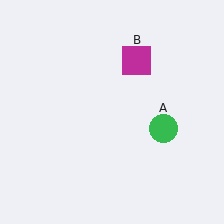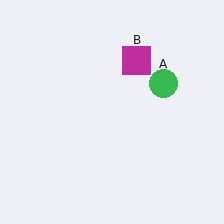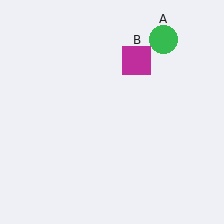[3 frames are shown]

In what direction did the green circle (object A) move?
The green circle (object A) moved up.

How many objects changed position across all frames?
1 object changed position: green circle (object A).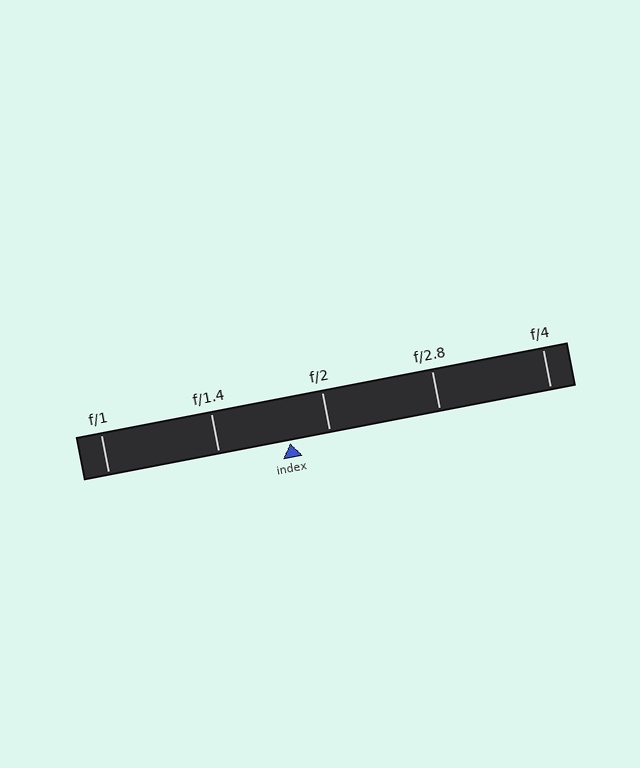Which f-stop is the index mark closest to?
The index mark is closest to f/2.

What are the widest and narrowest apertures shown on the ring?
The widest aperture shown is f/1 and the narrowest is f/4.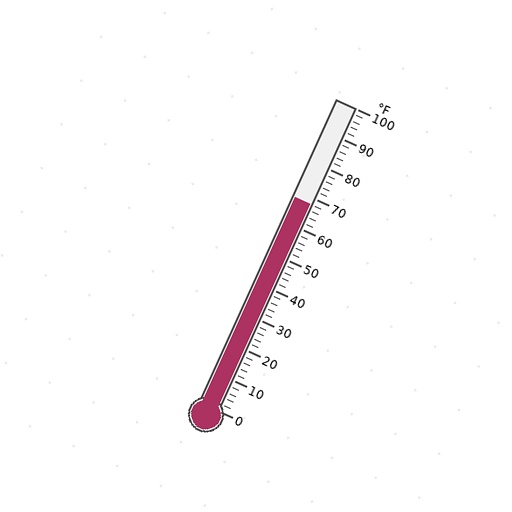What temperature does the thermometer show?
The thermometer shows approximately 68°F.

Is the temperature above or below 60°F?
The temperature is above 60°F.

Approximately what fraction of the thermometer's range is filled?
The thermometer is filled to approximately 70% of its range.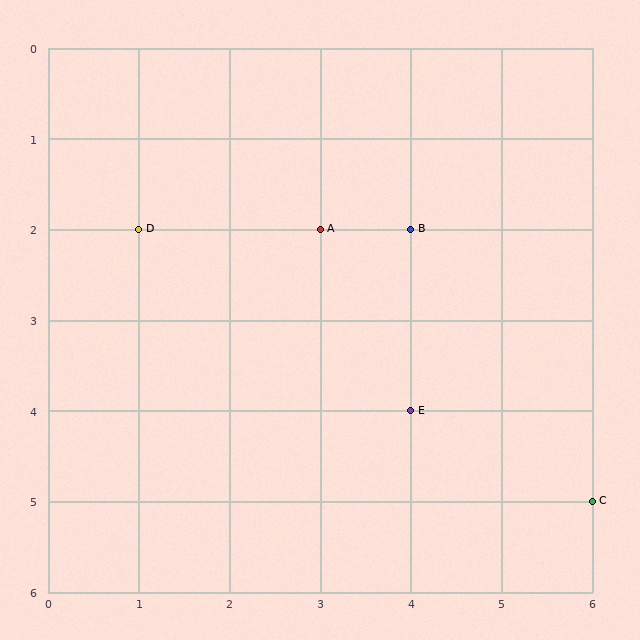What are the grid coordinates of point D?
Point D is at grid coordinates (1, 2).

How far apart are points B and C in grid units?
Points B and C are 2 columns and 3 rows apart (about 3.6 grid units diagonally).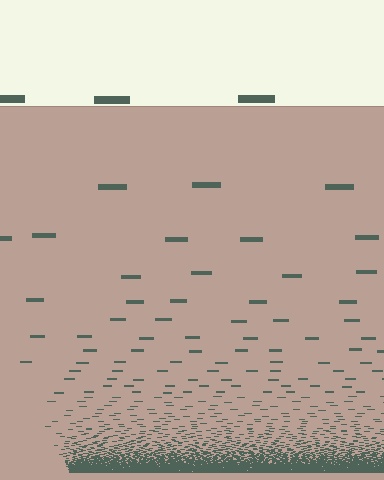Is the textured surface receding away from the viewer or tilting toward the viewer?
The surface appears to tilt toward the viewer. Texture elements get larger and sparser toward the top.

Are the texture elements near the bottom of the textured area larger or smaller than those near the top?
Smaller. The gradient is inverted — elements near the bottom are smaller and denser.